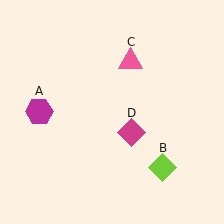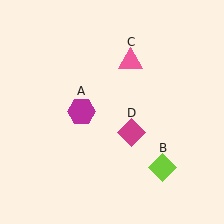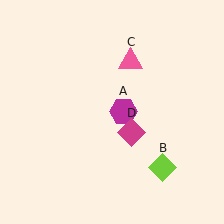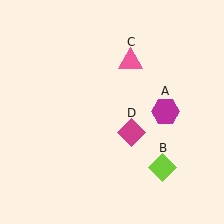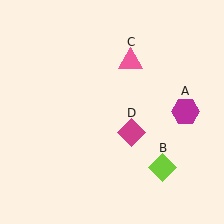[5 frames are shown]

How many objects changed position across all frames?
1 object changed position: magenta hexagon (object A).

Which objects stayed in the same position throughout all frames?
Lime diamond (object B) and pink triangle (object C) and magenta diamond (object D) remained stationary.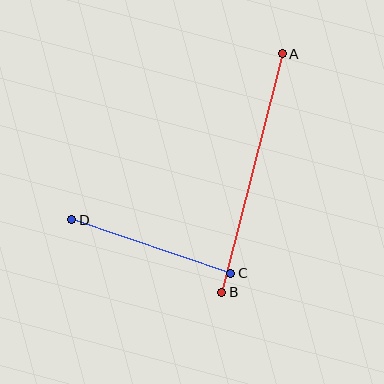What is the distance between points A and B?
The distance is approximately 247 pixels.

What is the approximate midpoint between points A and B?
The midpoint is at approximately (252, 173) pixels.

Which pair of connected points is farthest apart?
Points A and B are farthest apart.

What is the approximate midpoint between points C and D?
The midpoint is at approximately (151, 247) pixels.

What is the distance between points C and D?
The distance is approximately 168 pixels.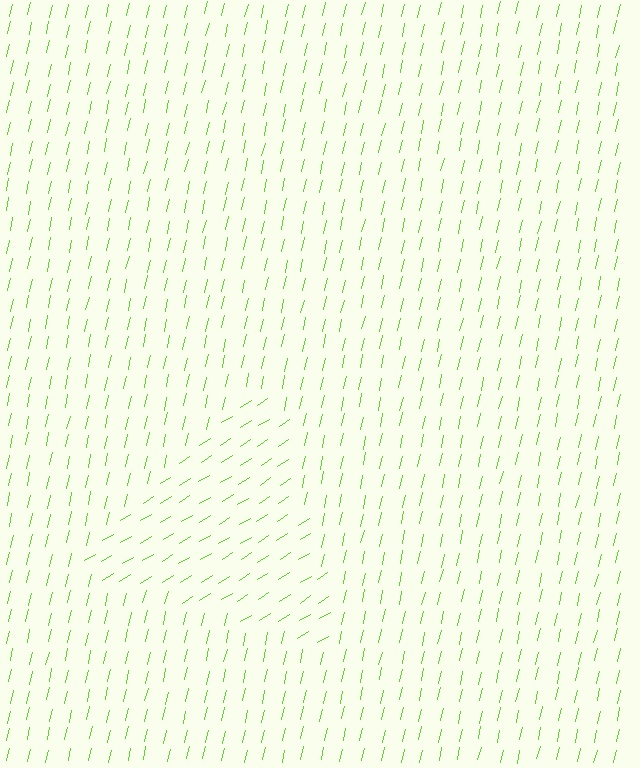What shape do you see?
I see a triangle.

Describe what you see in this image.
The image is filled with small lime line segments. A triangle region in the image has lines oriented differently from the surrounding lines, creating a visible texture boundary.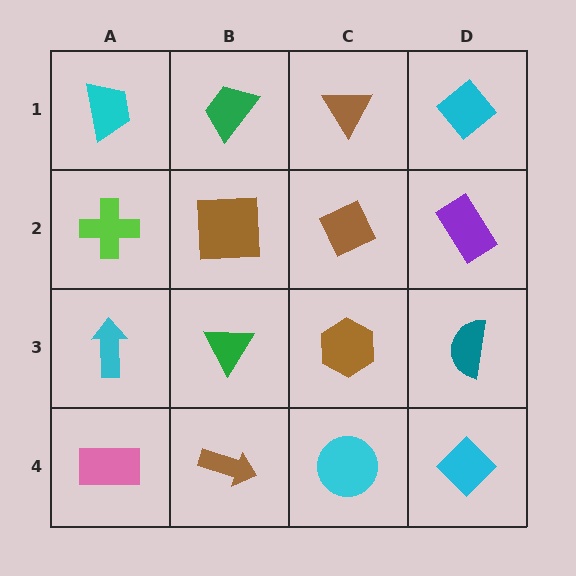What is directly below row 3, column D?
A cyan diamond.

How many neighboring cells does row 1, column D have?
2.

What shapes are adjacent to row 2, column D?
A cyan diamond (row 1, column D), a teal semicircle (row 3, column D), a brown diamond (row 2, column C).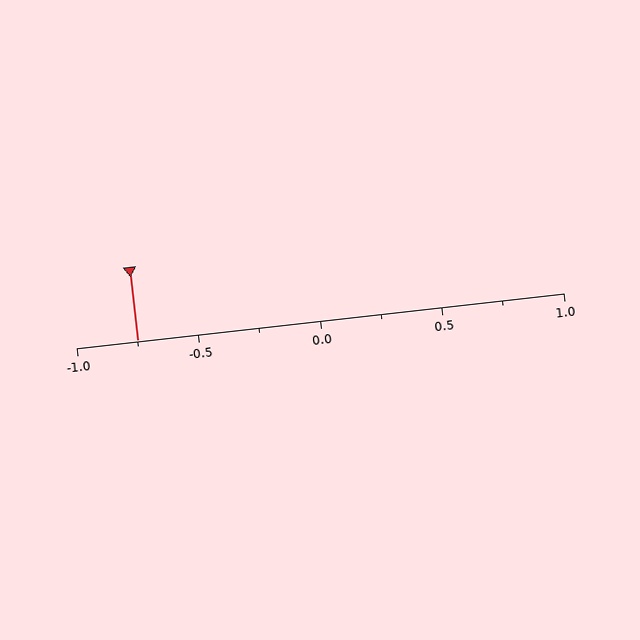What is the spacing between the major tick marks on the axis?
The major ticks are spaced 0.5 apart.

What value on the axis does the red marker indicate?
The marker indicates approximately -0.75.